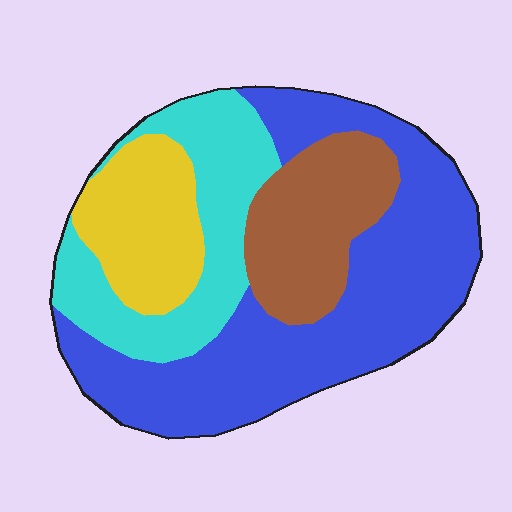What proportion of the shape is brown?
Brown covers 17% of the shape.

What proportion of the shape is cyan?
Cyan takes up about one fifth (1/5) of the shape.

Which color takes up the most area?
Blue, at roughly 45%.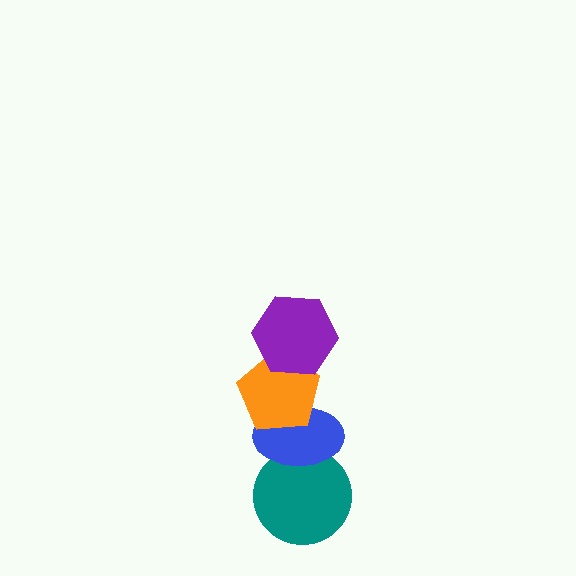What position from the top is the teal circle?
The teal circle is 4th from the top.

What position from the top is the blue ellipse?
The blue ellipse is 3rd from the top.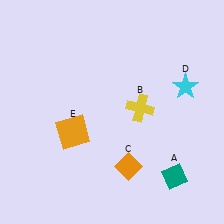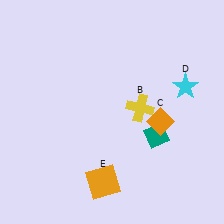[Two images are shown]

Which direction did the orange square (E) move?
The orange square (E) moved down.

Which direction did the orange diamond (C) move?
The orange diamond (C) moved up.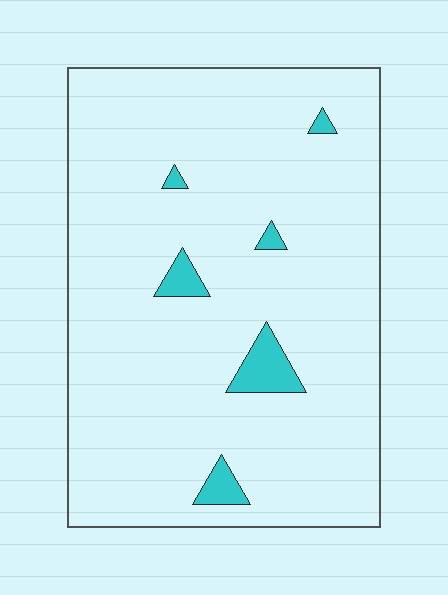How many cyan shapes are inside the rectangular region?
6.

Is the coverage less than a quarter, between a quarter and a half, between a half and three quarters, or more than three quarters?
Less than a quarter.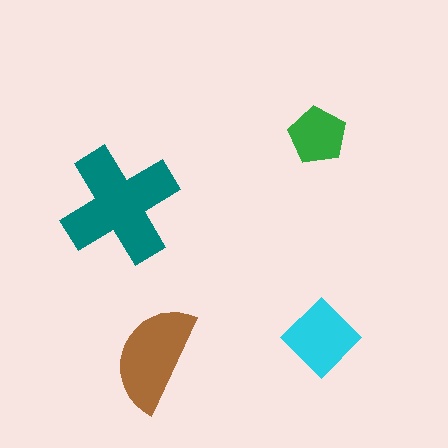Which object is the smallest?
The green pentagon.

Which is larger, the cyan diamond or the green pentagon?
The cyan diamond.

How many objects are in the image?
There are 4 objects in the image.